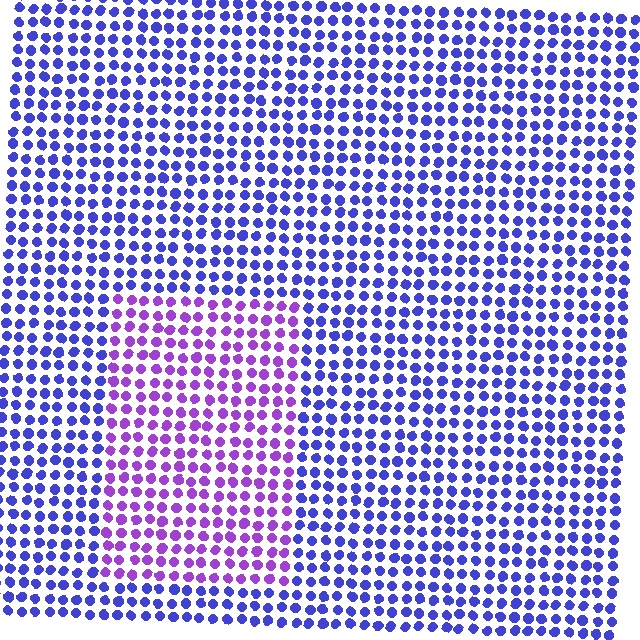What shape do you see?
I see a rectangle.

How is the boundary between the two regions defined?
The boundary is defined purely by a slight shift in hue (about 41 degrees). Spacing, size, and orientation are identical on both sides.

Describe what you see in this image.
The image is filled with small blue elements in a uniform arrangement. A rectangle-shaped region is visible where the elements are tinted to a slightly different hue, forming a subtle color boundary.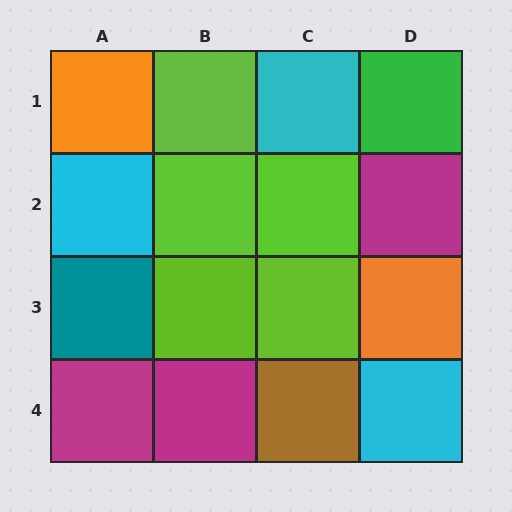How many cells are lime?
5 cells are lime.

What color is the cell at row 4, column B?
Magenta.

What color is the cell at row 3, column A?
Teal.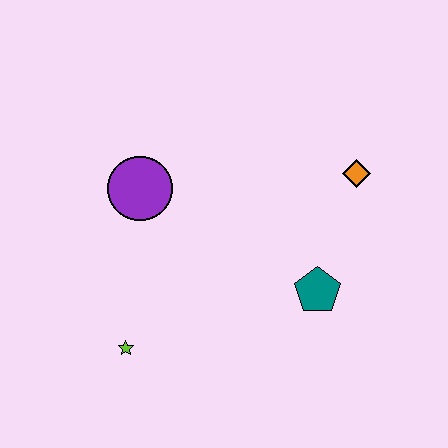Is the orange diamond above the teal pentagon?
Yes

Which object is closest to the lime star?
The purple circle is closest to the lime star.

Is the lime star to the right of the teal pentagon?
No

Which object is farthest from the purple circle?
The orange diamond is farthest from the purple circle.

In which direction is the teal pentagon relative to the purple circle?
The teal pentagon is to the right of the purple circle.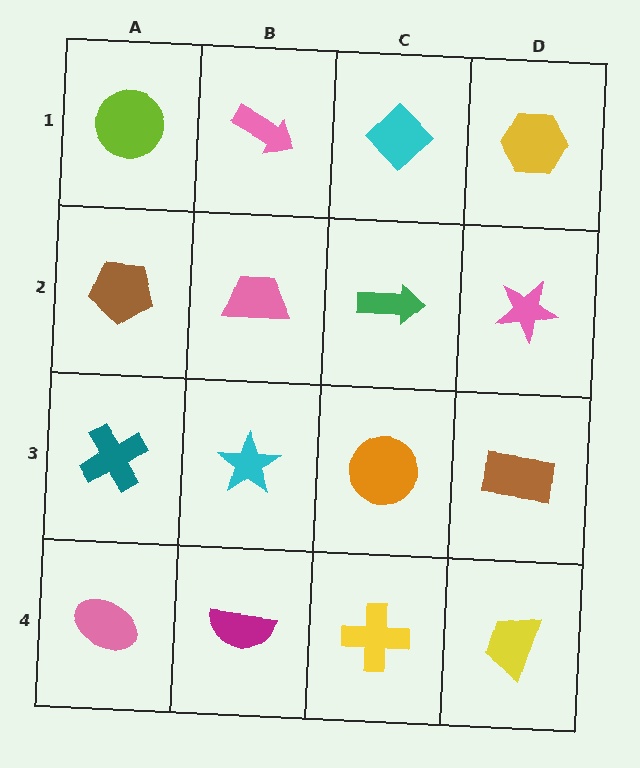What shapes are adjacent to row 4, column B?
A cyan star (row 3, column B), a pink ellipse (row 4, column A), a yellow cross (row 4, column C).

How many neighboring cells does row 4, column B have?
3.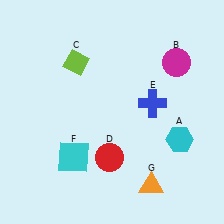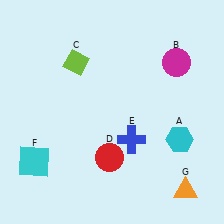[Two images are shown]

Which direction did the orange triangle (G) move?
The orange triangle (G) moved right.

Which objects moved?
The objects that moved are: the blue cross (E), the cyan square (F), the orange triangle (G).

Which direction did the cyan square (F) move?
The cyan square (F) moved left.